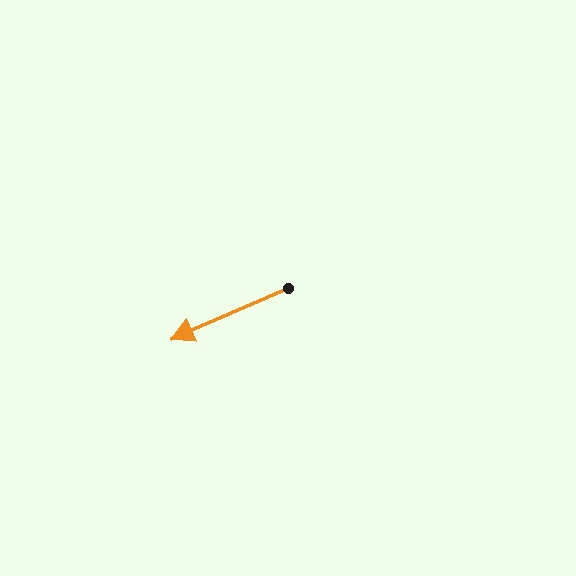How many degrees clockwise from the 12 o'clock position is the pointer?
Approximately 246 degrees.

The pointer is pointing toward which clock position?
Roughly 8 o'clock.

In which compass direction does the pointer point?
Southwest.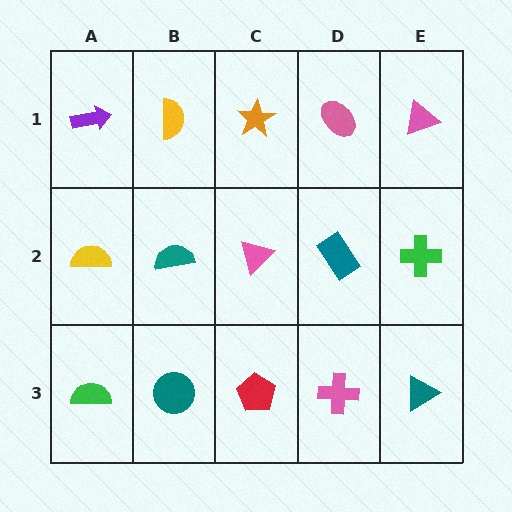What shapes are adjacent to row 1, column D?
A teal rectangle (row 2, column D), an orange star (row 1, column C), a pink triangle (row 1, column E).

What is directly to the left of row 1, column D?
An orange star.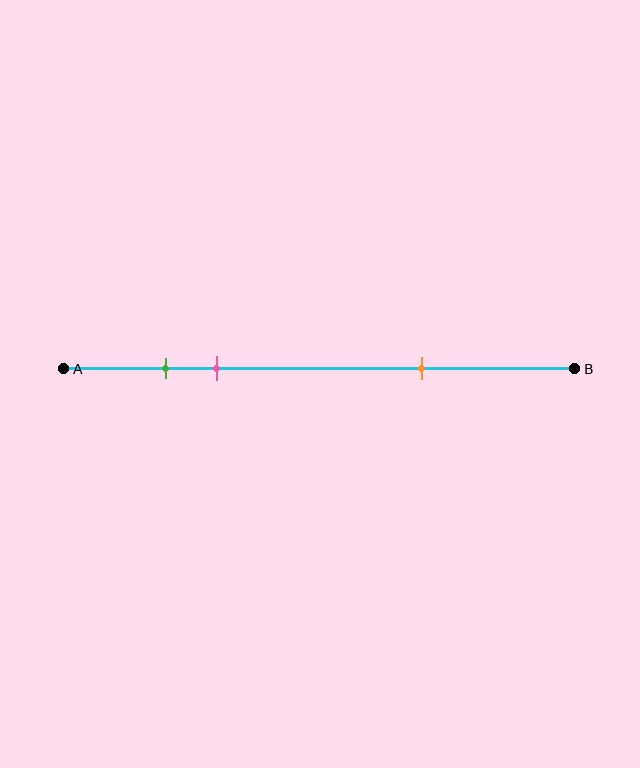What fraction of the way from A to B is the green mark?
The green mark is approximately 20% (0.2) of the way from A to B.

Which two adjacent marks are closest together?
The green and pink marks are the closest adjacent pair.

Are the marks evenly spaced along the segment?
No, the marks are not evenly spaced.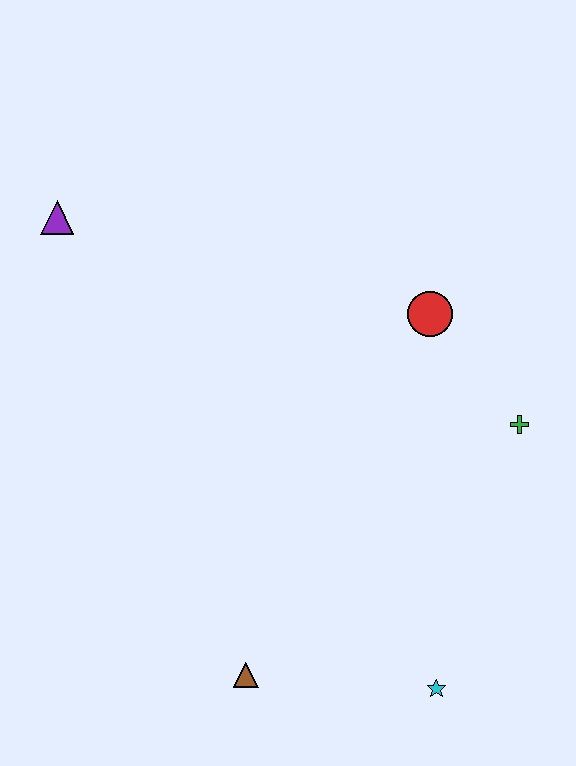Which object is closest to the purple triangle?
The red circle is closest to the purple triangle.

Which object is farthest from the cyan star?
The purple triangle is farthest from the cyan star.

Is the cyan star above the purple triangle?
No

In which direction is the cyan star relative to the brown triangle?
The cyan star is to the right of the brown triangle.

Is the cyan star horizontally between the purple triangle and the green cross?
Yes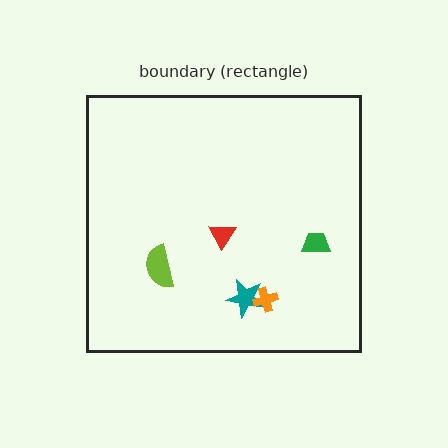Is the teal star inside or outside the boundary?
Inside.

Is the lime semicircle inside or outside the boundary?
Inside.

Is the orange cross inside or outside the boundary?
Inside.